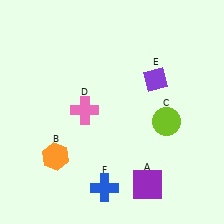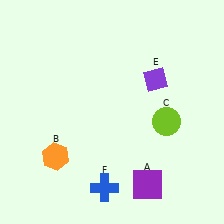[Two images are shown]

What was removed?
The pink cross (D) was removed in Image 2.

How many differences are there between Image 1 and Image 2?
There is 1 difference between the two images.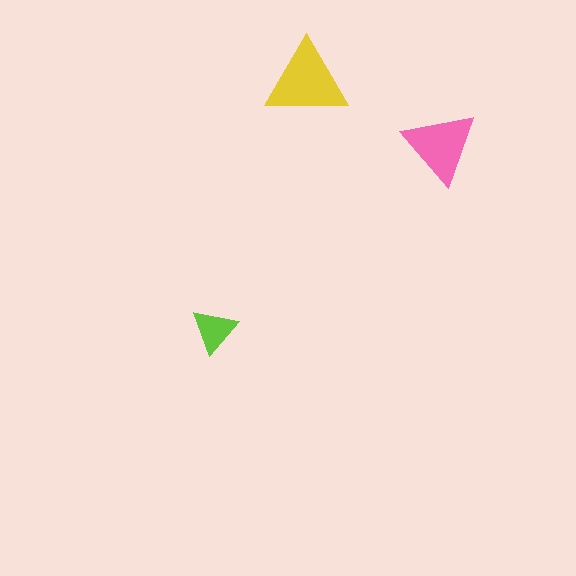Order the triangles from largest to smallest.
the yellow one, the pink one, the lime one.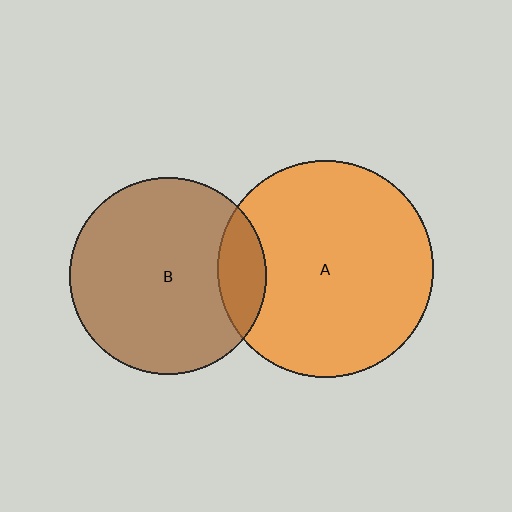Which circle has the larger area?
Circle A (orange).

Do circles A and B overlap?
Yes.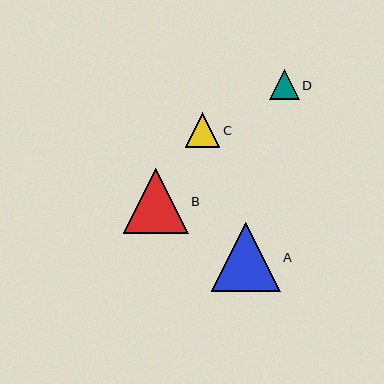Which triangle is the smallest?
Triangle D is the smallest with a size of approximately 30 pixels.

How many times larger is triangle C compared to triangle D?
Triangle C is approximately 1.2 times the size of triangle D.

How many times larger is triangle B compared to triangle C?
Triangle B is approximately 1.9 times the size of triangle C.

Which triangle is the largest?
Triangle A is the largest with a size of approximately 69 pixels.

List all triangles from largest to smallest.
From largest to smallest: A, B, C, D.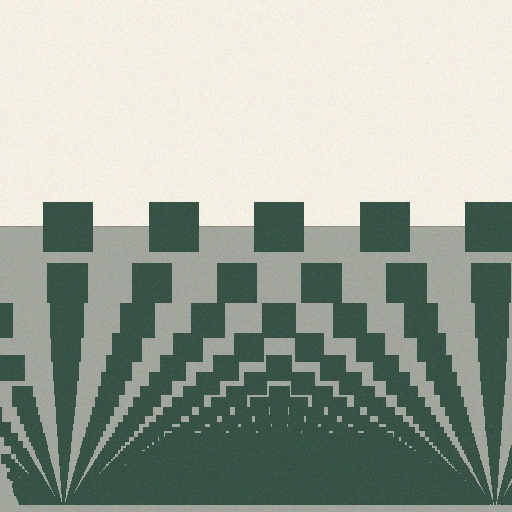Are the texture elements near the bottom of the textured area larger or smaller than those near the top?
Smaller. The gradient is inverted — elements near the bottom are smaller and denser.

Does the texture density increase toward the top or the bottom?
Density increases toward the bottom.